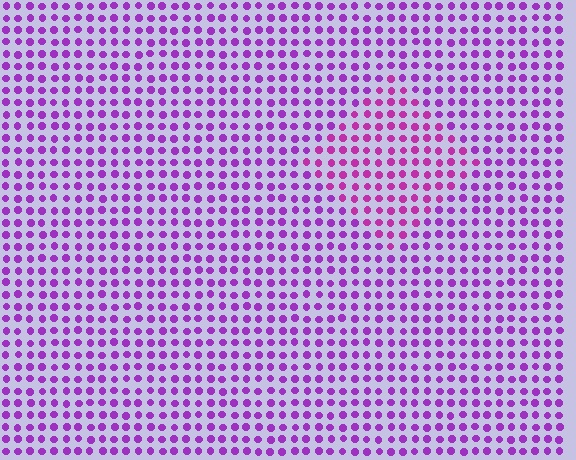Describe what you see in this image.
The image is filled with small purple elements in a uniform arrangement. A diamond-shaped region is visible where the elements are tinted to a slightly different hue, forming a subtle color boundary.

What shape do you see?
I see a diamond.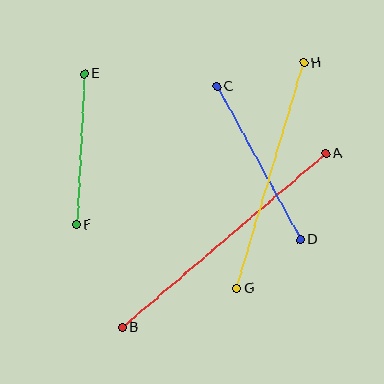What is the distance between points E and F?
The distance is approximately 152 pixels.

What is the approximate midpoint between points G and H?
The midpoint is at approximately (271, 176) pixels.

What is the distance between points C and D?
The distance is approximately 174 pixels.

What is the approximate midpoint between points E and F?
The midpoint is at approximately (80, 149) pixels.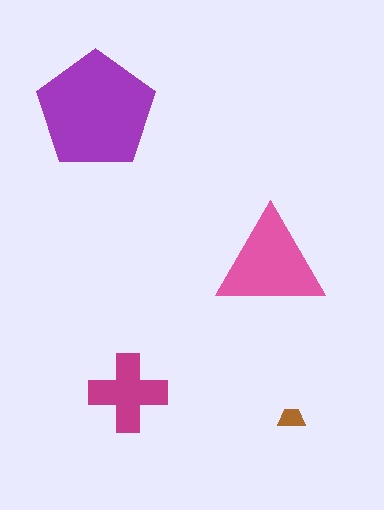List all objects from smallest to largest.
The brown trapezoid, the magenta cross, the pink triangle, the purple pentagon.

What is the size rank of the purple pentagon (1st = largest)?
1st.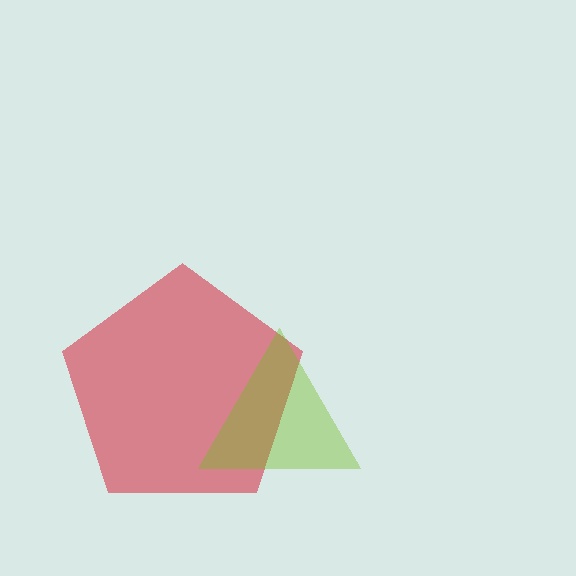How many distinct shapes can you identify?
There are 2 distinct shapes: a red pentagon, a lime triangle.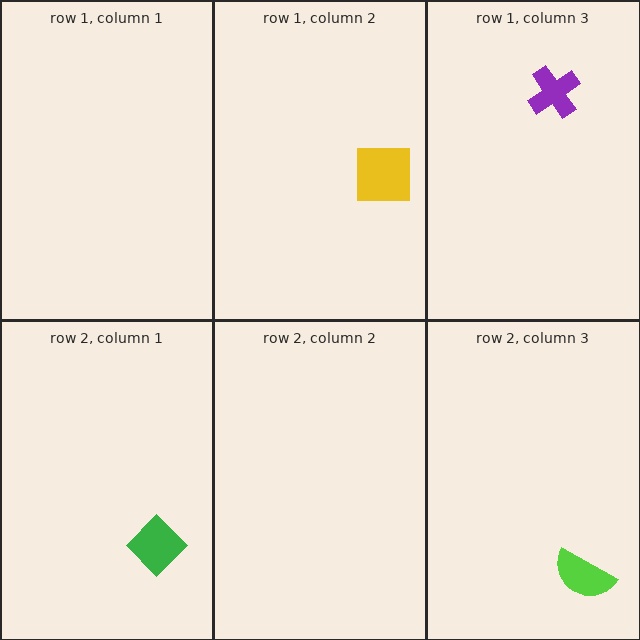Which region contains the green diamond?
The row 2, column 1 region.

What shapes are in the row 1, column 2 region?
The yellow square.